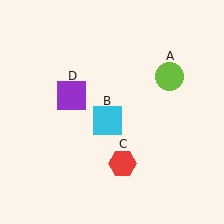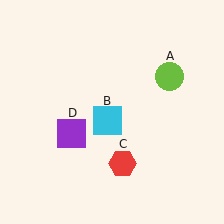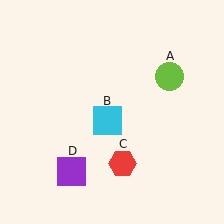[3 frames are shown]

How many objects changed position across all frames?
1 object changed position: purple square (object D).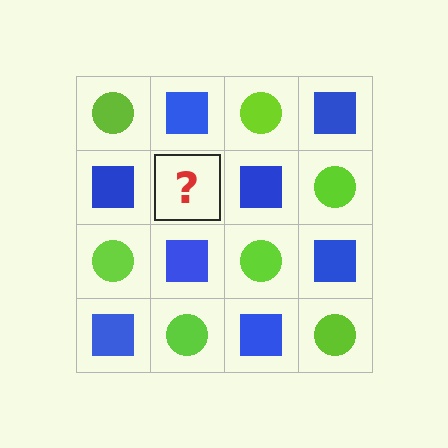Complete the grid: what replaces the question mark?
The question mark should be replaced with a lime circle.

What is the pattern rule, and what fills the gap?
The rule is that it alternates lime circle and blue square in a checkerboard pattern. The gap should be filled with a lime circle.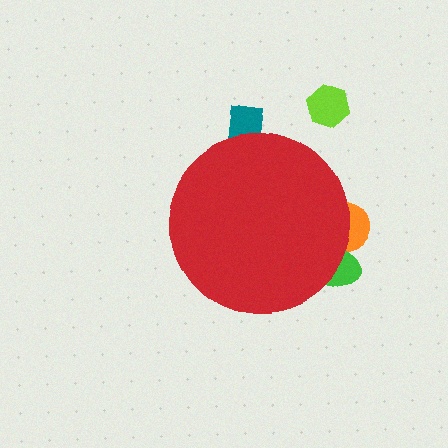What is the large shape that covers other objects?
A red circle.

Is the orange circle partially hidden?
Yes, the orange circle is partially hidden behind the red circle.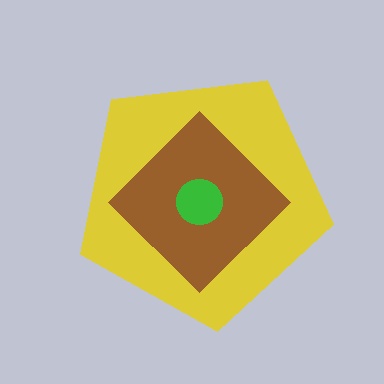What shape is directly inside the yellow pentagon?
The brown diamond.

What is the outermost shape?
The yellow pentagon.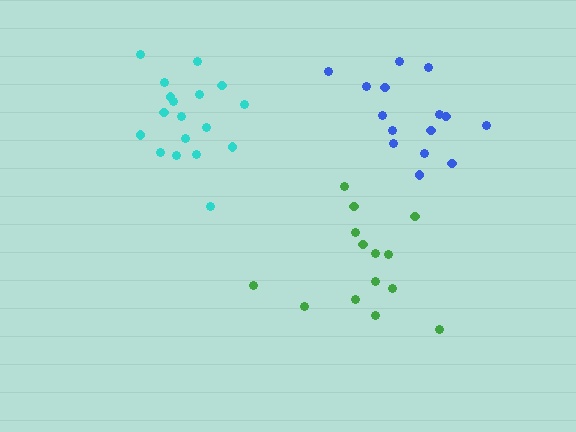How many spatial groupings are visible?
There are 3 spatial groupings.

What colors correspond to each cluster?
The clusters are colored: green, cyan, blue.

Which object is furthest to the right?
The blue cluster is rightmost.